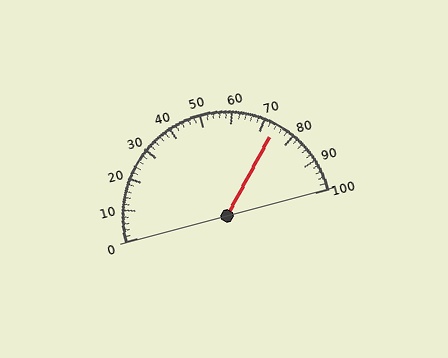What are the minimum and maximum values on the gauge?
The gauge ranges from 0 to 100.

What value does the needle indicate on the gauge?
The needle indicates approximately 74.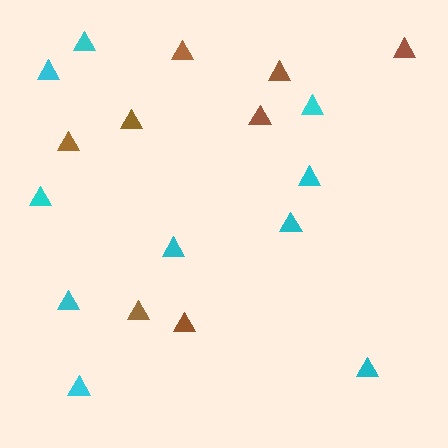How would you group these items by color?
There are 2 groups: one group of brown triangles (8) and one group of cyan triangles (10).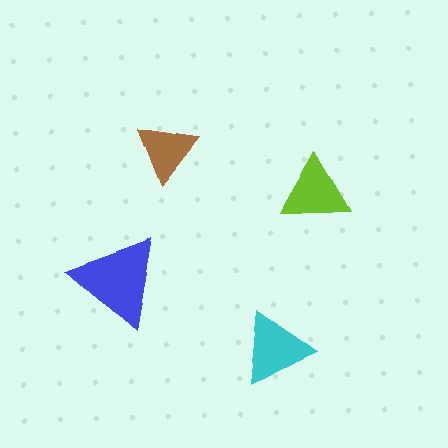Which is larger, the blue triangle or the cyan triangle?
The blue one.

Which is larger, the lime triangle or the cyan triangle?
The cyan one.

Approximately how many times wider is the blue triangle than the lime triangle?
About 1.5 times wider.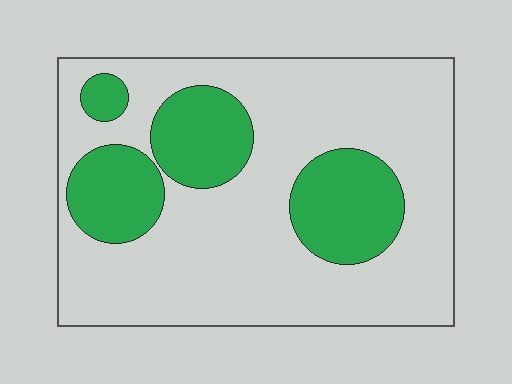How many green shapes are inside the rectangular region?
4.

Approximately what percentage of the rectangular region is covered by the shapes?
Approximately 25%.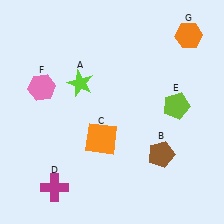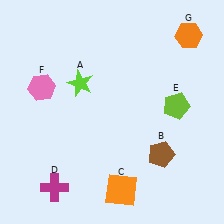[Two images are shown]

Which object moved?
The orange square (C) moved down.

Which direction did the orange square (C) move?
The orange square (C) moved down.